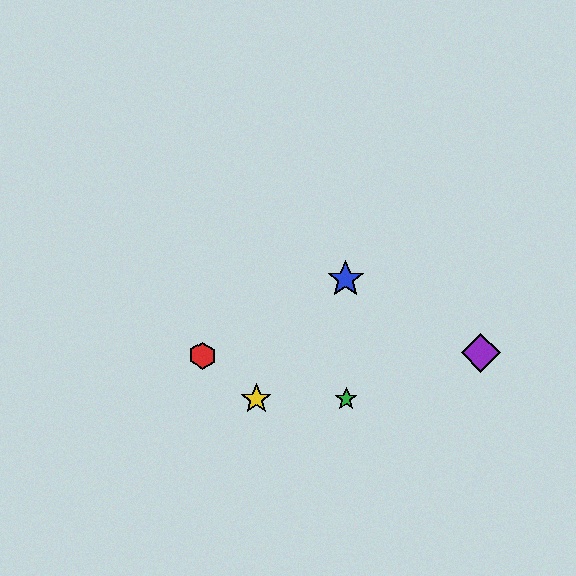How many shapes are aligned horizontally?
2 shapes (the green star, the yellow star) are aligned horizontally.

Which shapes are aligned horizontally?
The green star, the yellow star are aligned horizontally.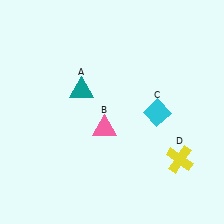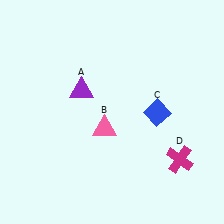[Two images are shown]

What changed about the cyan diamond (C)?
In Image 1, C is cyan. In Image 2, it changed to blue.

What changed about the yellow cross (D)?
In Image 1, D is yellow. In Image 2, it changed to magenta.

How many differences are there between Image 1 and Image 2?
There are 3 differences between the two images.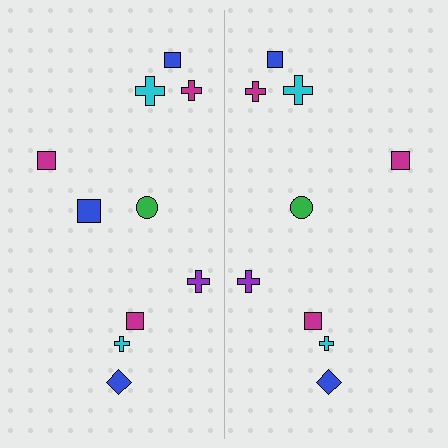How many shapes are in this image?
There are 19 shapes in this image.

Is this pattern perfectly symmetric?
No, the pattern is not perfectly symmetric. A blue square is missing from the right side.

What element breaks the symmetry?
A blue square is missing from the right side.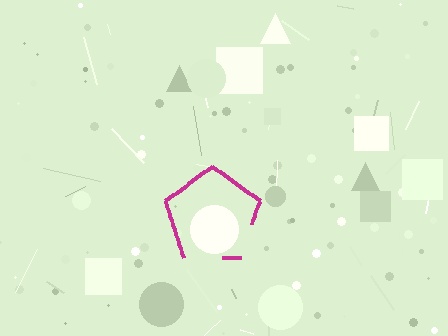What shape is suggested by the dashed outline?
The dashed outline suggests a pentagon.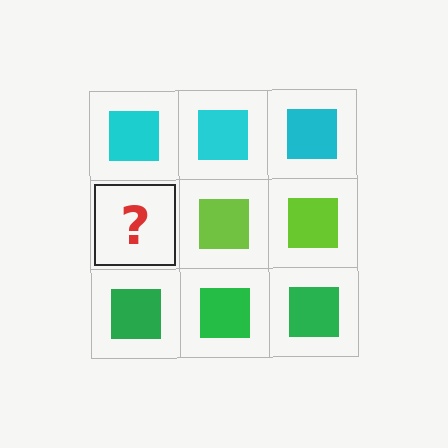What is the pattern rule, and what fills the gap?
The rule is that each row has a consistent color. The gap should be filled with a lime square.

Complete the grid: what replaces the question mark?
The question mark should be replaced with a lime square.